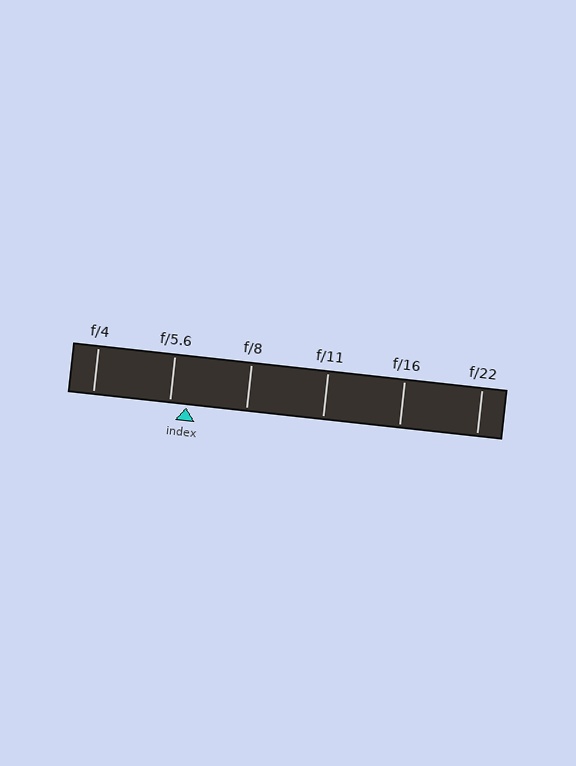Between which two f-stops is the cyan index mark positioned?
The index mark is between f/5.6 and f/8.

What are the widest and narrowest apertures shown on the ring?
The widest aperture shown is f/4 and the narrowest is f/22.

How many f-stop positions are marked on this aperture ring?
There are 6 f-stop positions marked.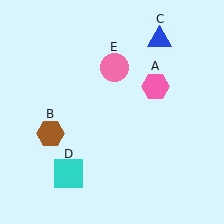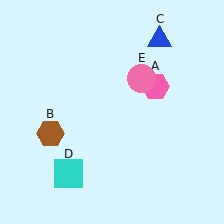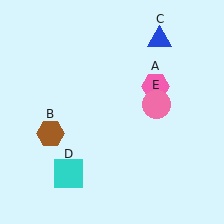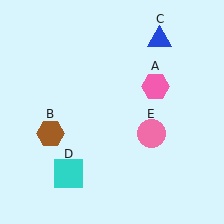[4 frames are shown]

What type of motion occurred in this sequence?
The pink circle (object E) rotated clockwise around the center of the scene.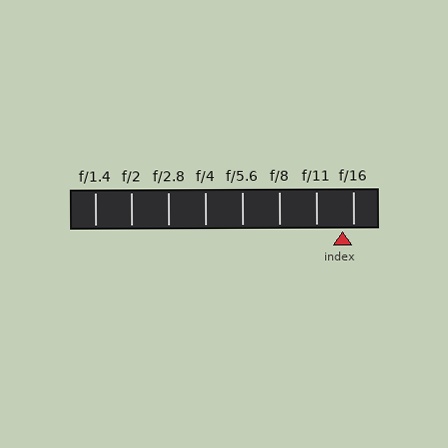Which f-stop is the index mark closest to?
The index mark is closest to f/16.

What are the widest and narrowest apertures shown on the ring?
The widest aperture shown is f/1.4 and the narrowest is f/16.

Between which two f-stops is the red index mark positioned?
The index mark is between f/11 and f/16.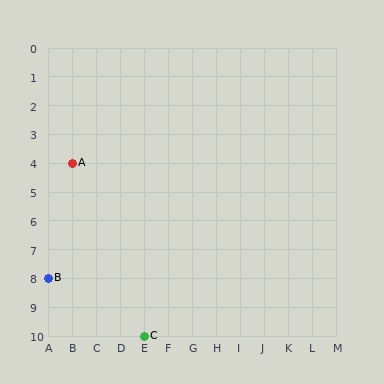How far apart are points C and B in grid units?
Points C and B are 4 columns and 2 rows apart (about 4.5 grid units diagonally).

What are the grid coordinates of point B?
Point B is at grid coordinates (A, 8).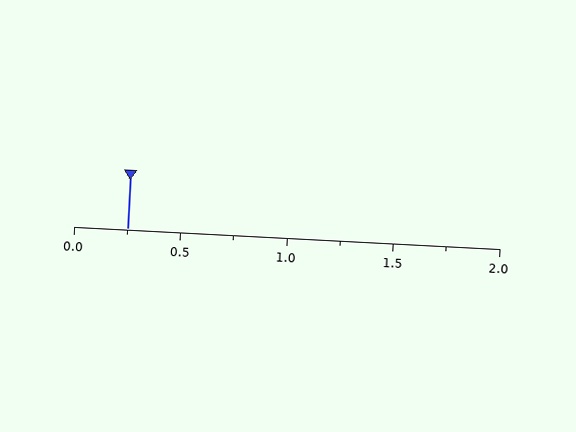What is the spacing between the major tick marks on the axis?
The major ticks are spaced 0.5 apart.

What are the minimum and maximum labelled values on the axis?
The axis runs from 0.0 to 2.0.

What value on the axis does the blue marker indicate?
The marker indicates approximately 0.25.